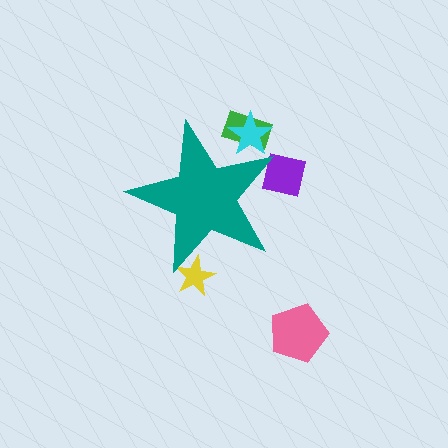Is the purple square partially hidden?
Yes, the purple square is partially hidden behind the teal star.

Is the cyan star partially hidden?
Yes, the cyan star is partially hidden behind the teal star.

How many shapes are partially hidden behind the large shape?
4 shapes are partially hidden.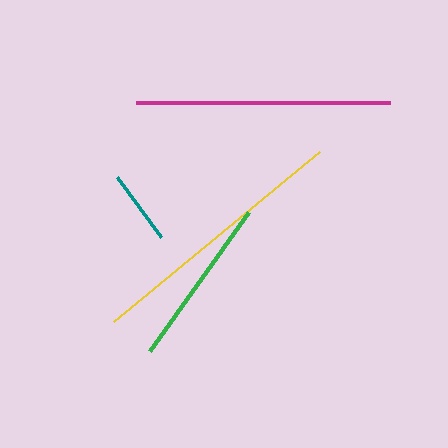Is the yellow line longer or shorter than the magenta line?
The yellow line is longer than the magenta line.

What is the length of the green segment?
The green segment is approximately 171 pixels long.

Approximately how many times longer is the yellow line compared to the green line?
The yellow line is approximately 1.6 times the length of the green line.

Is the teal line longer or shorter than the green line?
The green line is longer than the teal line.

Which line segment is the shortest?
The teal line is the shortest at approximately 75 pixels.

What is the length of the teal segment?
The teal segment is approximately 75 pixels long.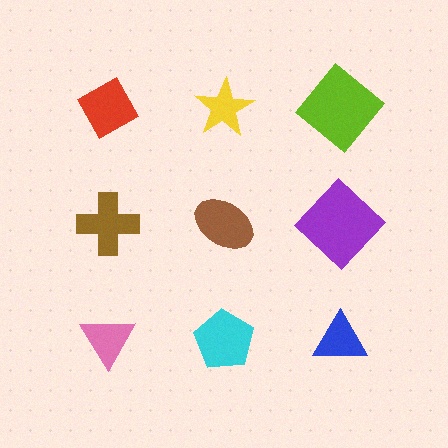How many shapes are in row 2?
3 shapes.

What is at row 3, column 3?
A blue triangle.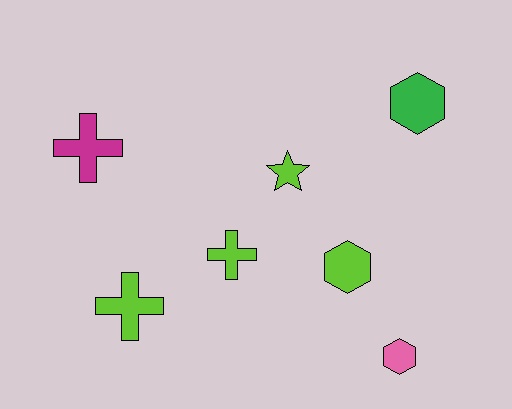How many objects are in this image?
There are 7 objects.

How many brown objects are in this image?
There are no brown objects.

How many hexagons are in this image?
There are 3 hexagons.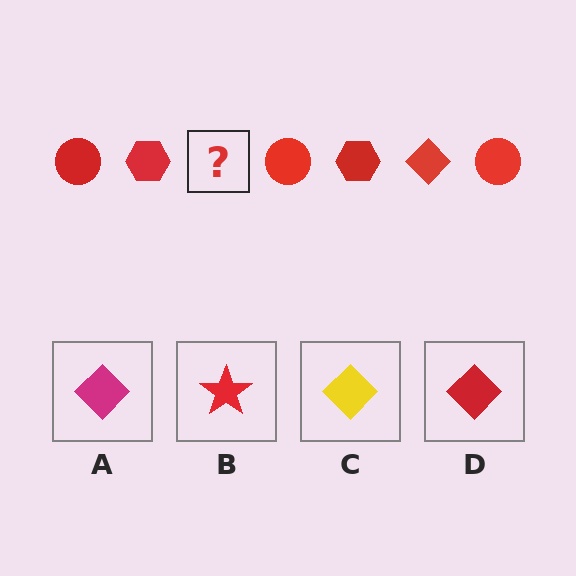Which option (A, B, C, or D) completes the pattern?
D.